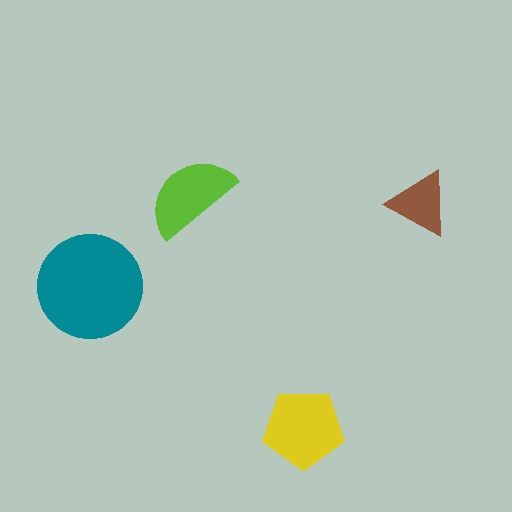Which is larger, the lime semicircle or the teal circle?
The teal circle.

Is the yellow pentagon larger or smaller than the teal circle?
Smaller.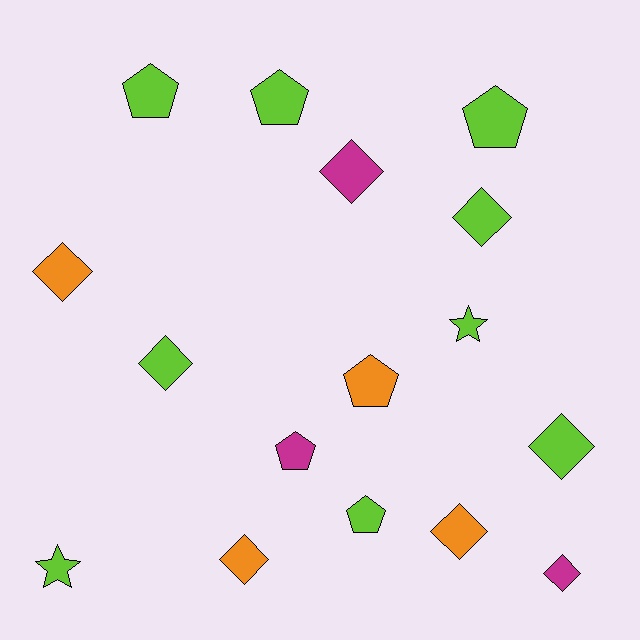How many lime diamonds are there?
There are 3 lime diamonds.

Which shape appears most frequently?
Diamond, with 8 objects.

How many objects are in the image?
There are 16 objects.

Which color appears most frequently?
Lime, with 9 objects.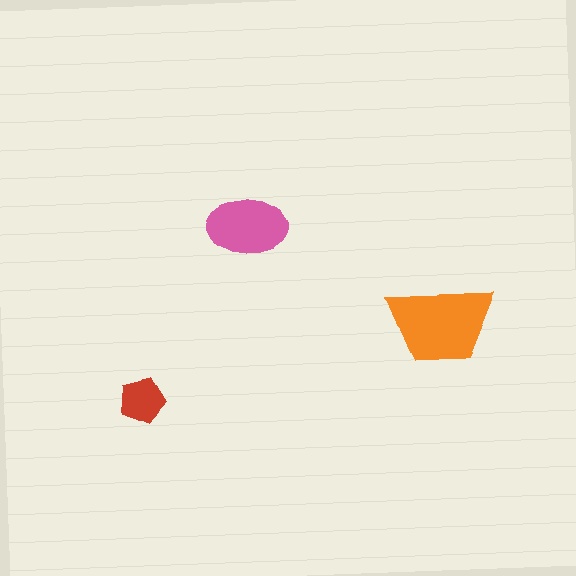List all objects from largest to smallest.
The orange trapezoid, the pink ellipse, the red pentagon.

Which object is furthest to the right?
The orange trapezoid is rightmost.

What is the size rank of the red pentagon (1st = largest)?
3rd.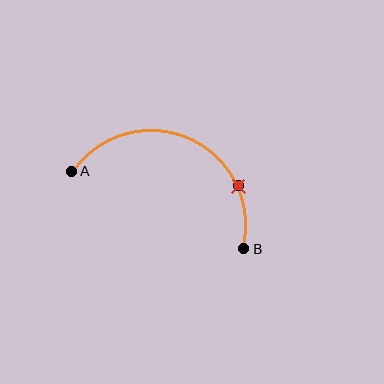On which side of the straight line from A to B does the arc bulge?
The arc bulges above the straight line connecting A and B.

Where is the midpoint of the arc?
The arc midpoint is the point on the curve farthest from the straight line joining A and B. It sits above that line.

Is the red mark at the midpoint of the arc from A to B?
No. The red mark lies on the arc but is closer to endpoint B. The arc midpoint would be at the point on the curve equidistant along the arc from both A and B.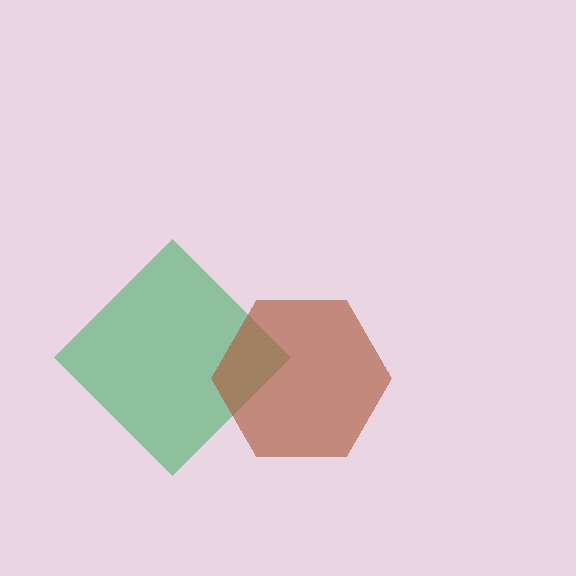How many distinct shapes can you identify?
There are 2 distinct shapes: a green diamond, a brown hexagon.